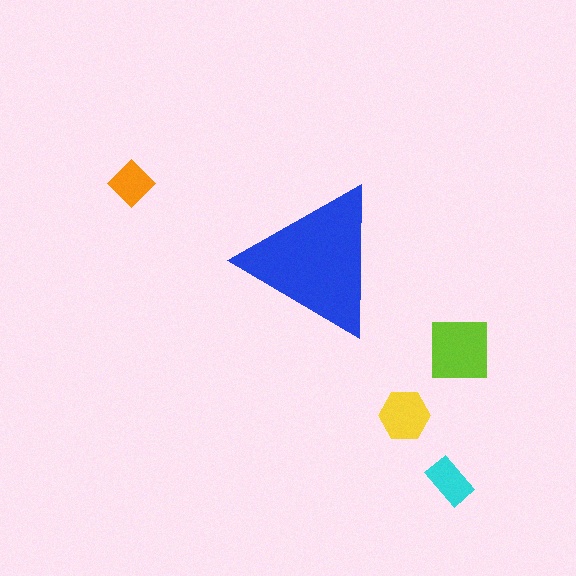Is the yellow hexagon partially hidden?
No, the yellow hexagon is fully visible.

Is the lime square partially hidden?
No, the lime square is fully visible.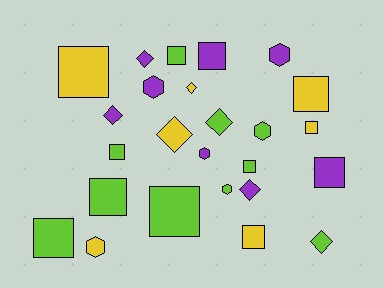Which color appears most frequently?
Lime, with 10 objects.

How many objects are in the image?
There are 25 objects.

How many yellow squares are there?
There are 4 yellow squares.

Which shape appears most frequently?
Square, with 12 objects.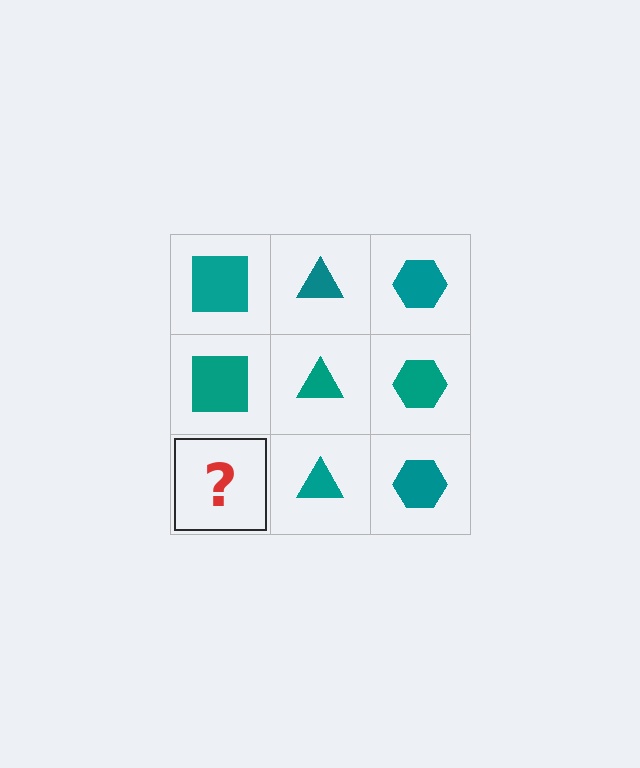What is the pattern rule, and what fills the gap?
The rule is that each column has a consistent shape. The gap should be filled with a teal square.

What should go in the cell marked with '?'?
The missing cell should contain a teal square.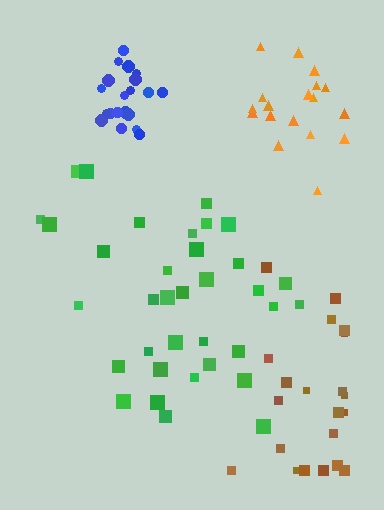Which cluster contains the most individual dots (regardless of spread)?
Green (35).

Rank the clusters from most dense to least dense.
blue, orange, green, brown.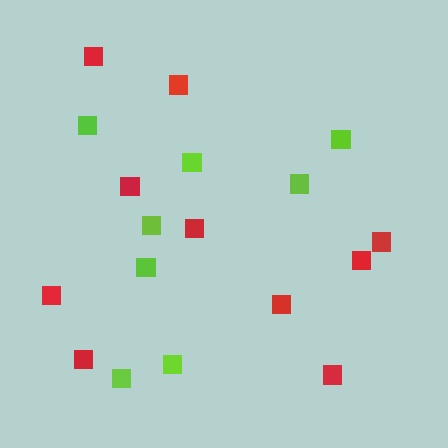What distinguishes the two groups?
There are 2 groups: one group of red squares (10) and one group of lime squares (8).